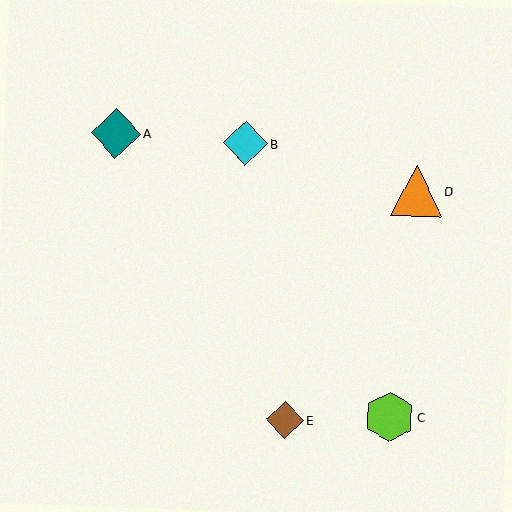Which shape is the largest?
The orange triangle (labeled D) is the largest.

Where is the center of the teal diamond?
The center of the teal diamond is at (116, 133).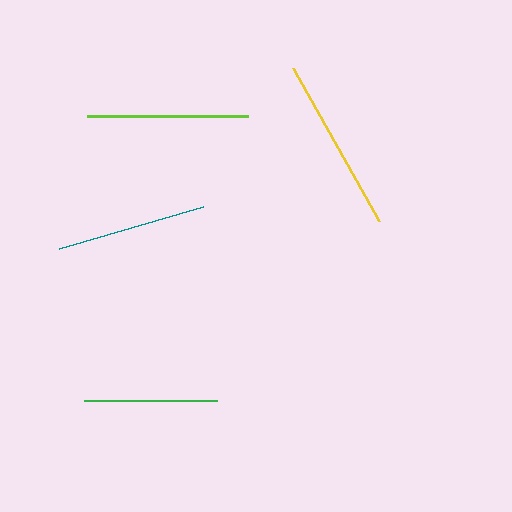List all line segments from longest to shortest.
From longest to shortest: yellow, lime, teal, green.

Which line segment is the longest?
The yellow line is the longest at approximately 175 pixels.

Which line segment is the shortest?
The green line is the shortest at approximately 133 pixels.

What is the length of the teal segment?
The teal segment is approximately 150 pixels long.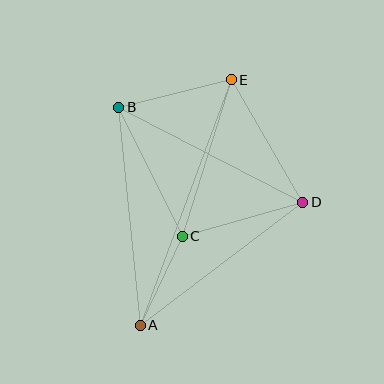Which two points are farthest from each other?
Points A and E are farthest from each other.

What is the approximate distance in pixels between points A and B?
The distance between A and B is approximately 219 pixels.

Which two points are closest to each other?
Points A and C are closest to each other.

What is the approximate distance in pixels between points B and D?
The distance between B and D is approximately 207 pixels.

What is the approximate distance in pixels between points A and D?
The distance between A and D is approximately 204 pixels.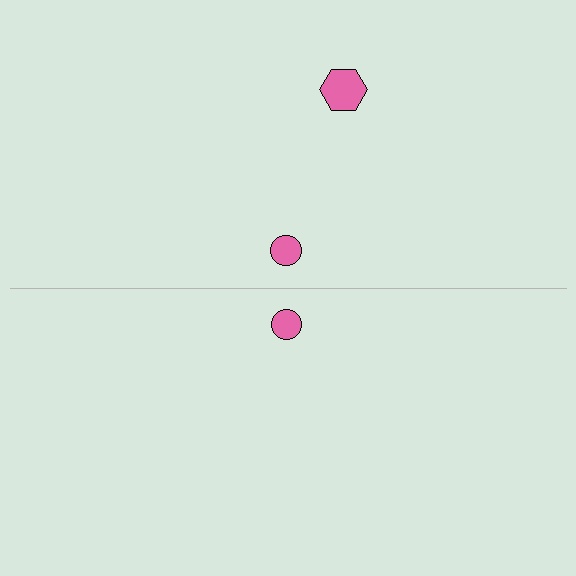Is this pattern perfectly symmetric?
No, the pattern is not perfectly symmetric. A pink hexagon is missing from the bottom side.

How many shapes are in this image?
There are 3 shapes in this image.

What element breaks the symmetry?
A pink hexagon is missing from the bottom side.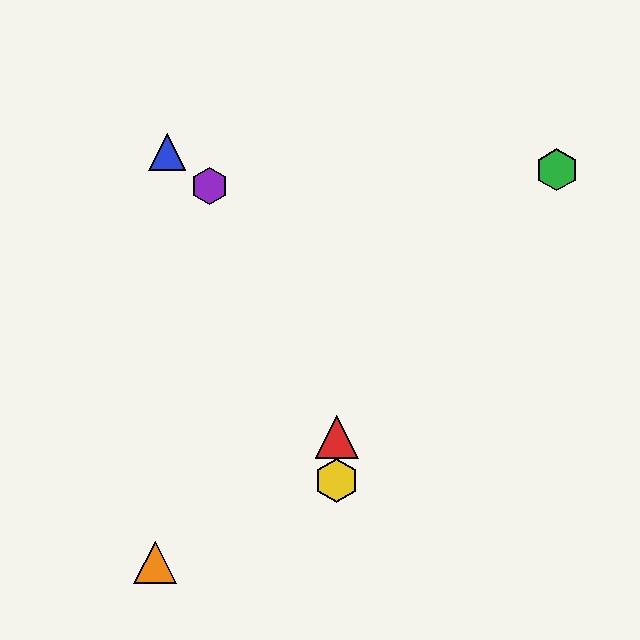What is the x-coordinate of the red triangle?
The red triangle is at x≈337.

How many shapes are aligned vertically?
2 shapes (the red triangle, the yellow hexagon) are aligned vertically.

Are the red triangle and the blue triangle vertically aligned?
No, the red triangle is at x≈337 and the blue triangle is at x≈167.